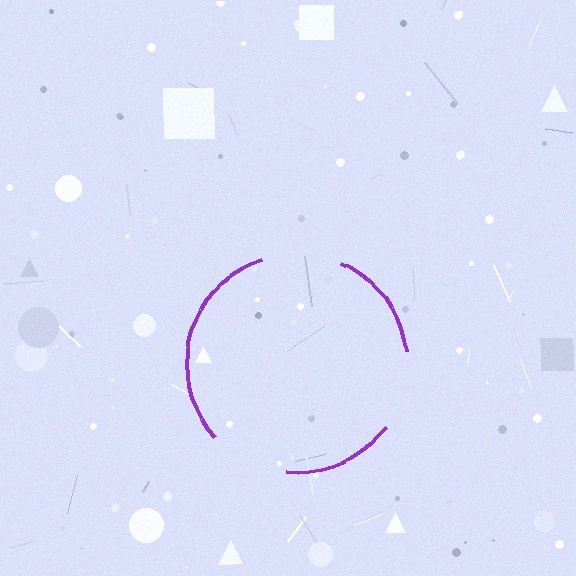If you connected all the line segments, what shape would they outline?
They would outline a circle.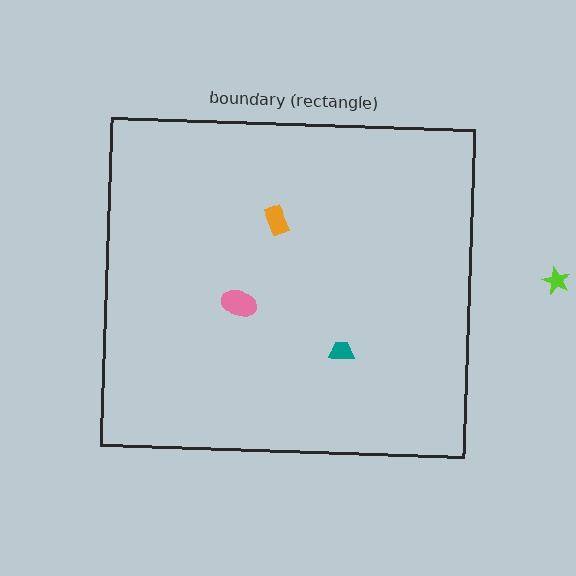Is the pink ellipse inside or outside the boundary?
Inside.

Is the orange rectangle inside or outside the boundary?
Inside.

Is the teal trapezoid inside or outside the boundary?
Inside.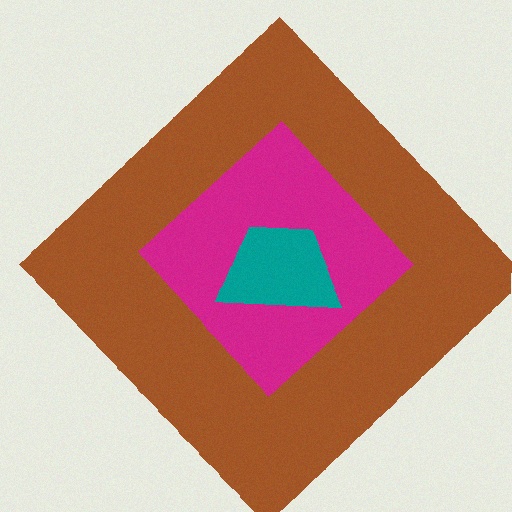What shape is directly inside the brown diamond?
The magenta diamond.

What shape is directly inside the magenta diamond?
The teal trapezoid.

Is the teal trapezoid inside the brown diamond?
Yes.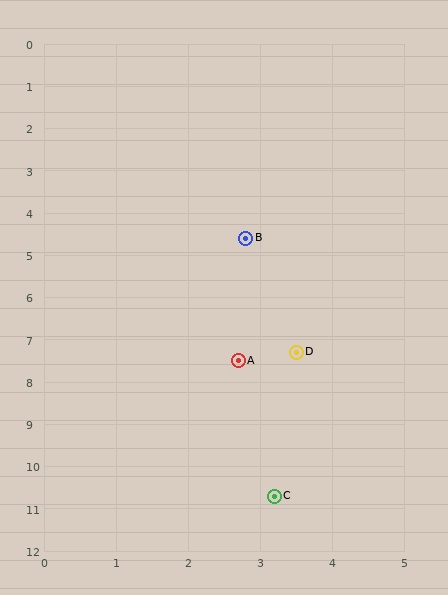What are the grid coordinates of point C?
Point C is at approximately (3.2, 10.7).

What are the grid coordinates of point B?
Point B is at approximately (2.8, 4.6).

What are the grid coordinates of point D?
Point D is at approximately (3.5, 7.3).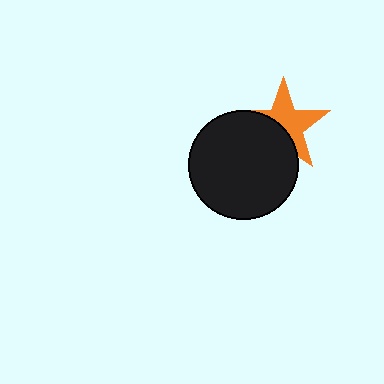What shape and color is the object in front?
The object in front is a black circle.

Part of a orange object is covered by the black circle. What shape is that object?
It is a star.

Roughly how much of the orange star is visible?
About half of it is visible (roughly 56%).